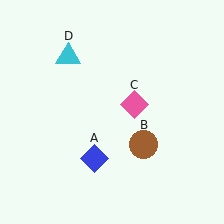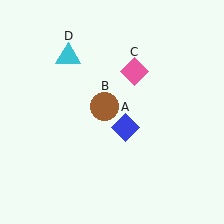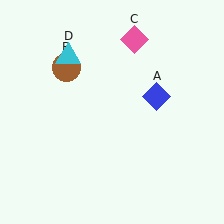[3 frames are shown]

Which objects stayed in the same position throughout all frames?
Cyan triangle (object D) remained stationary.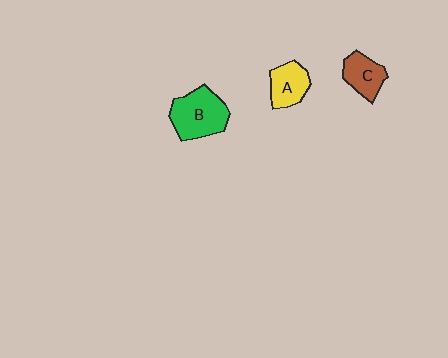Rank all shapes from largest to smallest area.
From largest to smallest: B (green), A (yellow), C (brown).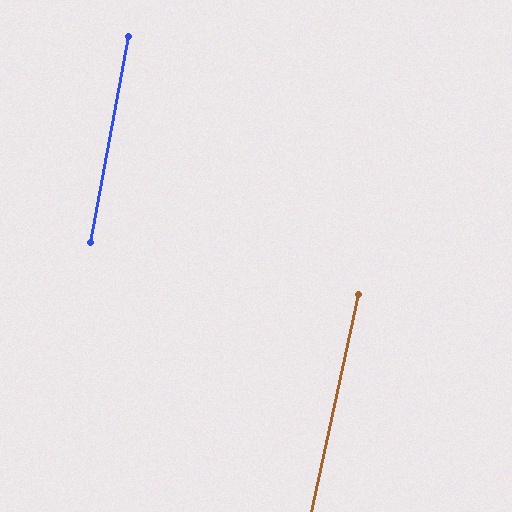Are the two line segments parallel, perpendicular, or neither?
Parallel — their directions differ by only 1.7°.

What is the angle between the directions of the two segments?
Approximately 2 degrees.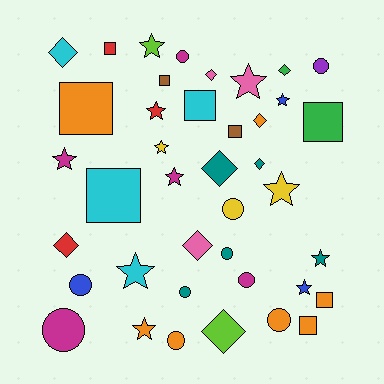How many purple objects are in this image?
There is 1 purple object.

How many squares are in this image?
There are 9 squares.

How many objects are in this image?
There are 40 objects.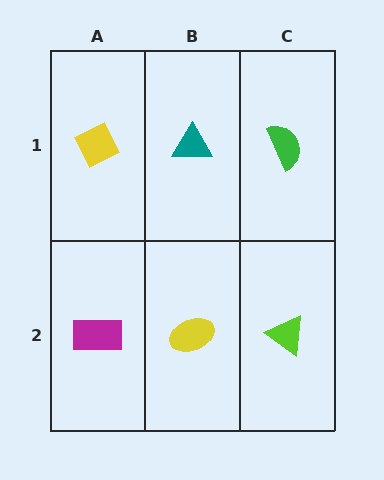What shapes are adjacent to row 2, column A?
A yellow diamond (row 1, column A), a yellow ellipse (row 2, column B).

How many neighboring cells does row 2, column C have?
2.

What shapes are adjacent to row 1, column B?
A yellow ellipse (row 2, column B), a yellow diamond (row 1, column A), a green semicircle (row 1, column C).